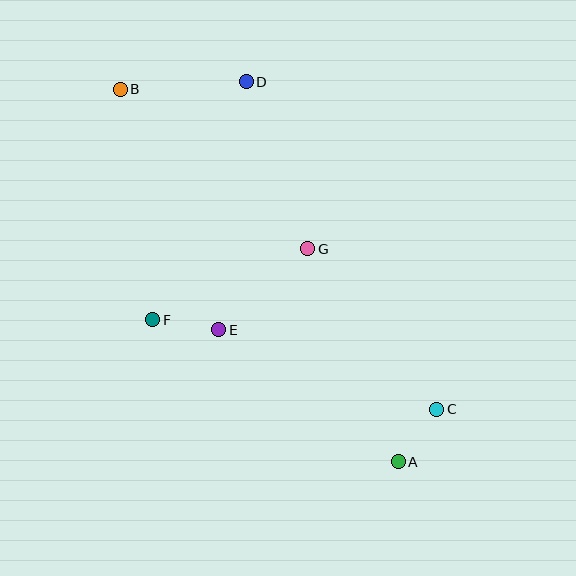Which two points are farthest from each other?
Points A and B are farthest from each other.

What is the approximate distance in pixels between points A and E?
The distance between A and E is approximately 223 pixels.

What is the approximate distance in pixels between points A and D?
The distance between A and D is approximately 409 pixels.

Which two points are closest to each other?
Points A and C are closest to each other.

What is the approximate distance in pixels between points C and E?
The distance between C and E is approximately 232 pixels.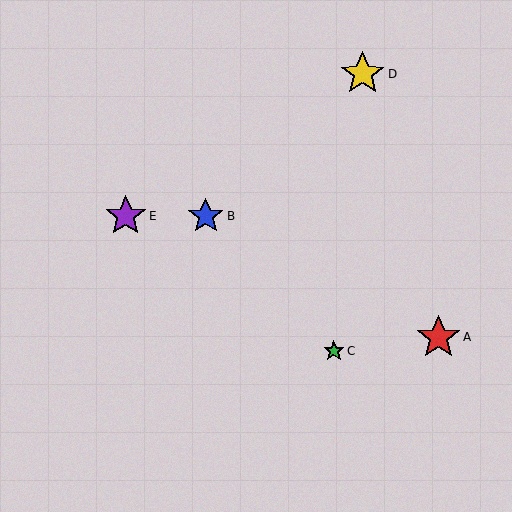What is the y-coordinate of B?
Object B is at y≈216.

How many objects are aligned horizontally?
2 objects (B, E) are aligned horizontally.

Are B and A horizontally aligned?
No, B is at y≈216 and A is at y≈337.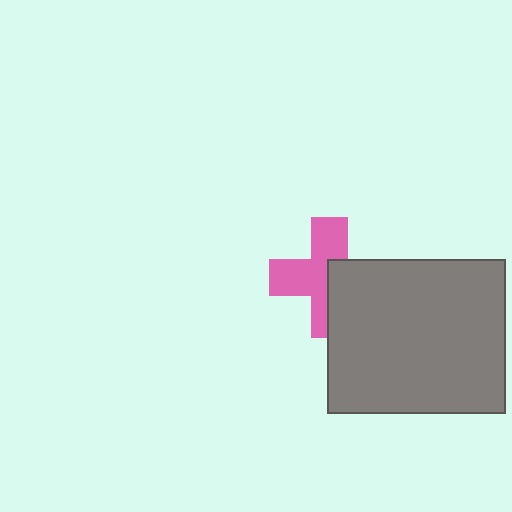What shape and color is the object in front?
The object in front is a gray rectangle.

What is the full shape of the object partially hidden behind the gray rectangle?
The partially hidden object is a pink cross.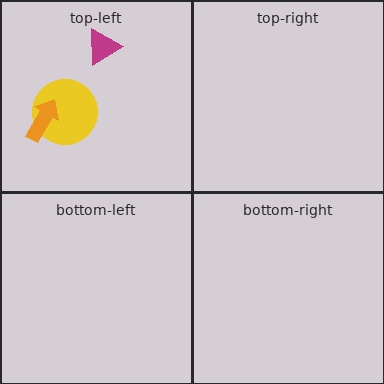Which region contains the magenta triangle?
The top-left region.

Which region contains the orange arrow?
The top-left region.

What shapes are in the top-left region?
The yellow circle, the magenta triangle, the orange arrow.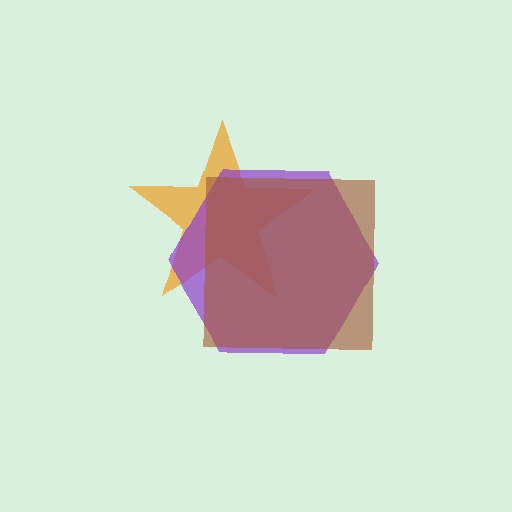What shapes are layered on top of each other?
The layered shapes are: an orange star, a purple hexagon, a brown square.